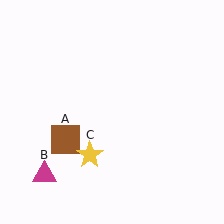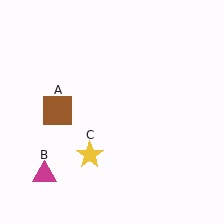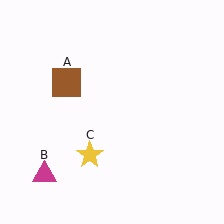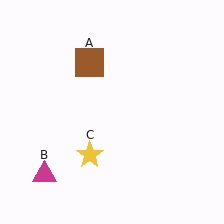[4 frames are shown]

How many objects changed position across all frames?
1 object changed position: brown square (object A).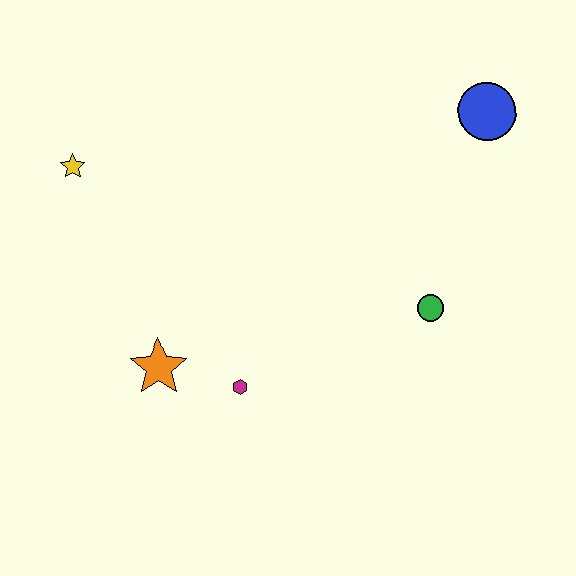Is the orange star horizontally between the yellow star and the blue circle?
Yes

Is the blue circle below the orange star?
No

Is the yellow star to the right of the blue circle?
No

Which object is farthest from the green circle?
The yellow star is farthest from the green circle.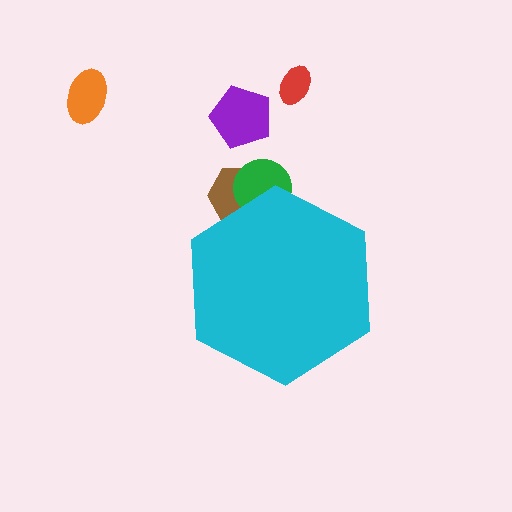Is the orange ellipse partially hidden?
No, the orange ellipse is fully visible.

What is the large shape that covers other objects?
A cyan hexagon.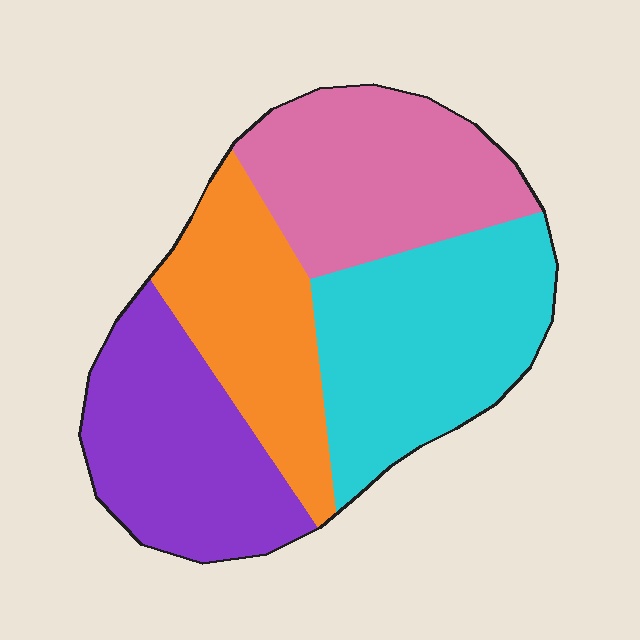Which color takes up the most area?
Cyan, at roughly 30%.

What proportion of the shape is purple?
Purple takes up between a sixth and a third of the shape.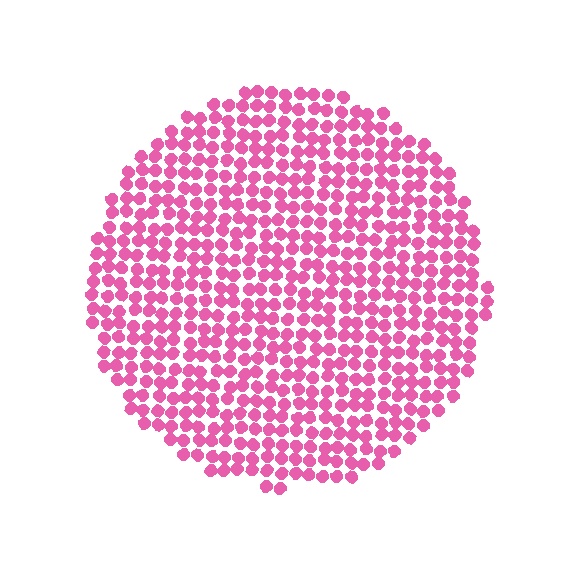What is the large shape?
The large shape is a circle.